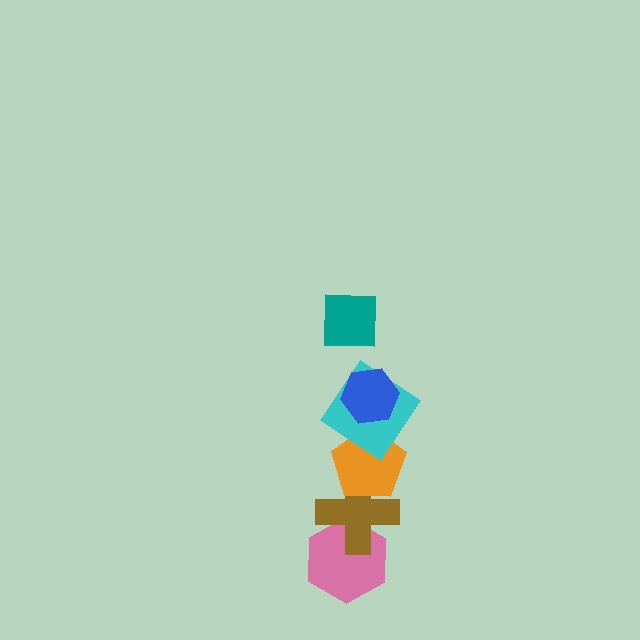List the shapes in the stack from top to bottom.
From top to bottom: the teal square, the blue hexagon, the cyan diamond, the orange pentagon, the brown cross, the pink hexagon.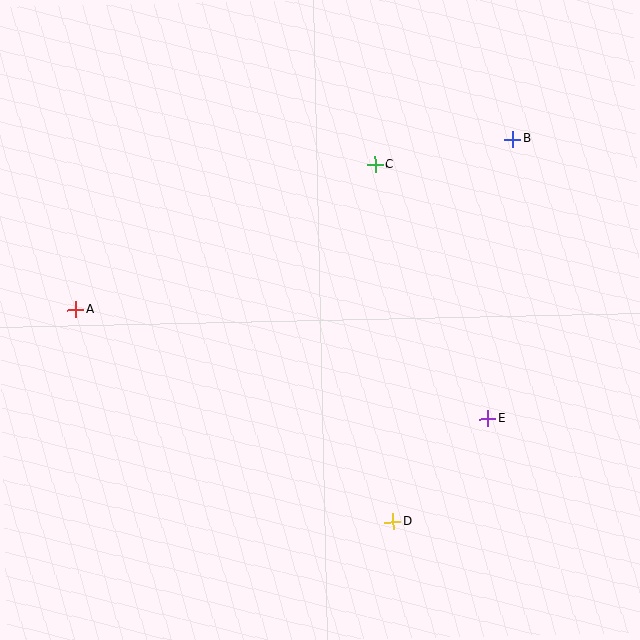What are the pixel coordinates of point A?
Point A is at (75, 310).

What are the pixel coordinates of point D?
Point D is at (393, 522).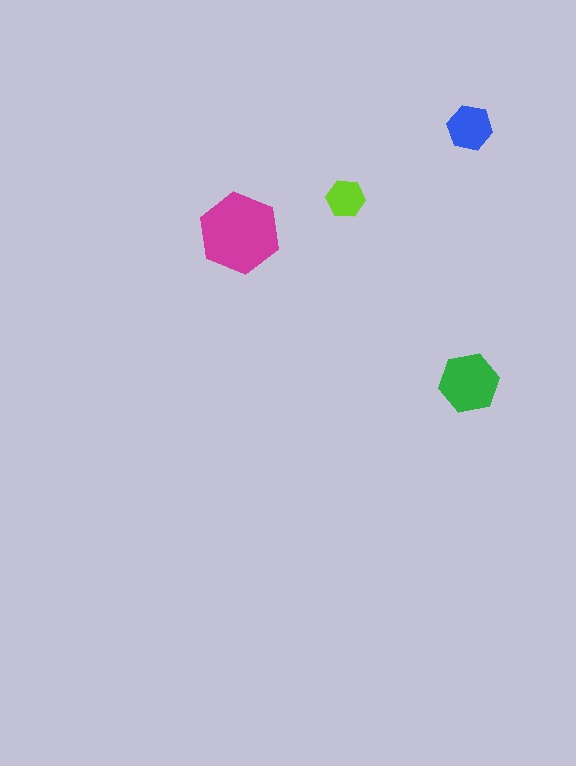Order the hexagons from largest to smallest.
the magenta one, the green one, the blue one, the lime one.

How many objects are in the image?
There are 4 objects in the image.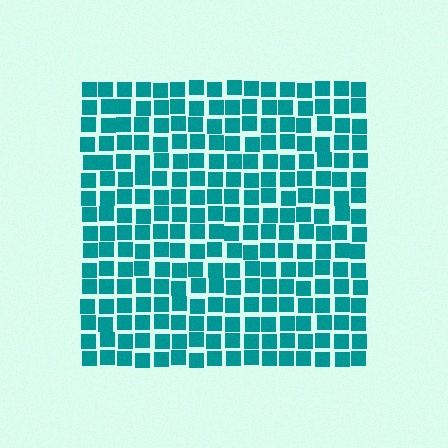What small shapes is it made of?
It is made of small squares.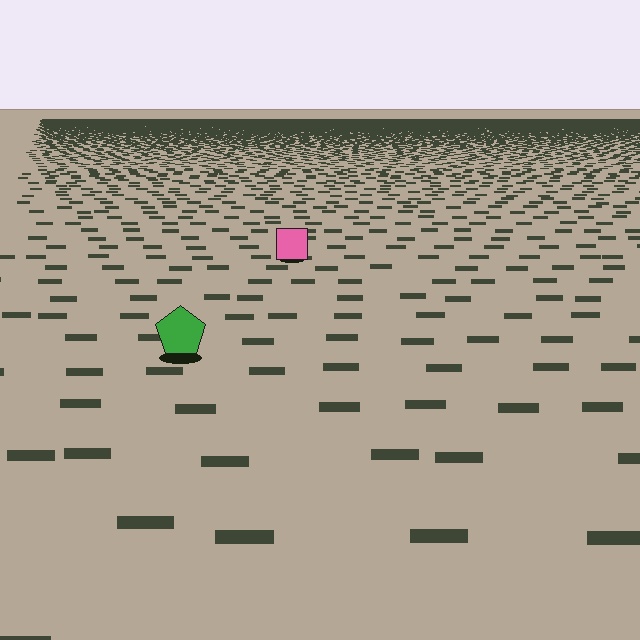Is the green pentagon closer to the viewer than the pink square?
Yes. The green pentagon is closer — you can tell from the texture gradient: the ground texture is coarser near it.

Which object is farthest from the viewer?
The pink square is farthest from the viewer. It appears smaller and the ground texture around it is denser.